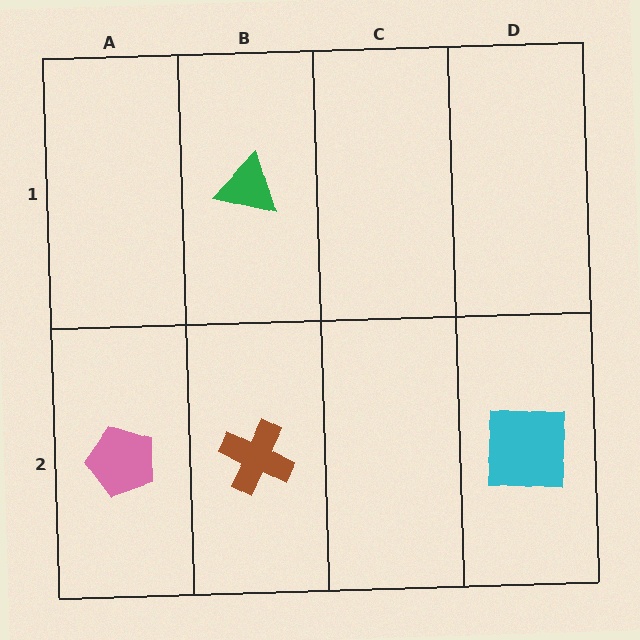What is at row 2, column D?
A cyan square.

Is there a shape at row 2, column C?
No, that cell is empty.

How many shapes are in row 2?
3 shapes.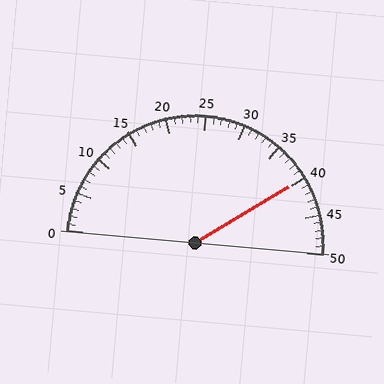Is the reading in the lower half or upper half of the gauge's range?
The reading is in the upper half of the range (0 to 50).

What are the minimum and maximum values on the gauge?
The gauge ranges from 0 to 50.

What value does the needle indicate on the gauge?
The needle indicates approximately 40.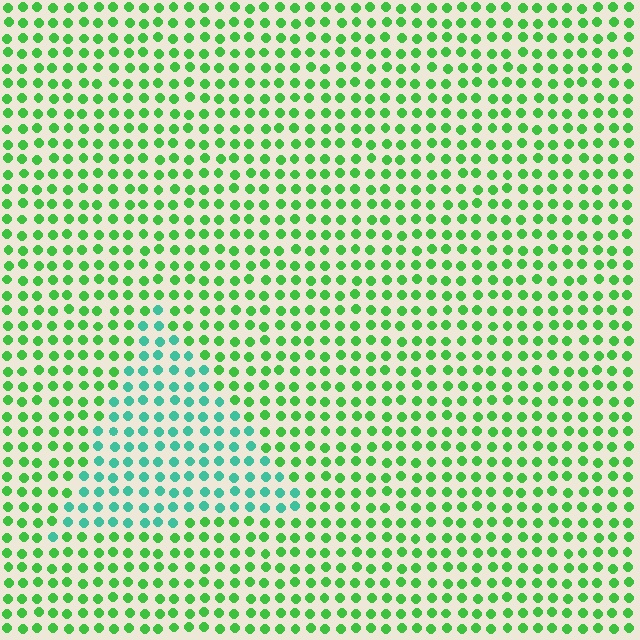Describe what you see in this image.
The image is filled with small green elements in a uniform arrangement. A triangle-shaped region is visible where the elements are tinted to a slightly different hue, forming a subtle color boundary.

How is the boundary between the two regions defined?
The boundary is defined purely by a slight shift in hue (about 43 degrees). Spacing, size, and orientation are identical on both sides.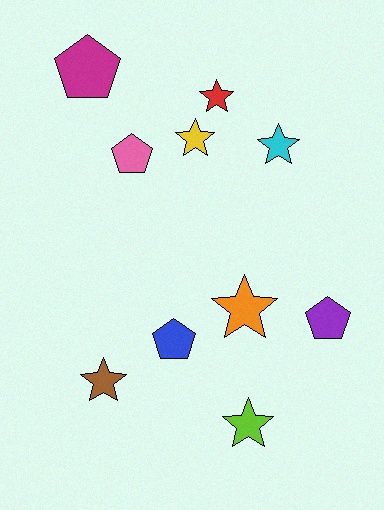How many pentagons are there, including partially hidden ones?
There are 4 pentagons.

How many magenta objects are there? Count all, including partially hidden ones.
There is 1 magenta object.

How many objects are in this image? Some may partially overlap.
There are 10 objects.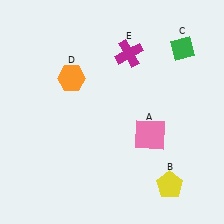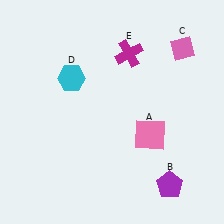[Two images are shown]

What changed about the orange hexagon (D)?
In Image 1, D is orange. In Image 2, it changed to cyan.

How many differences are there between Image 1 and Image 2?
There are 3 differences between the two images.